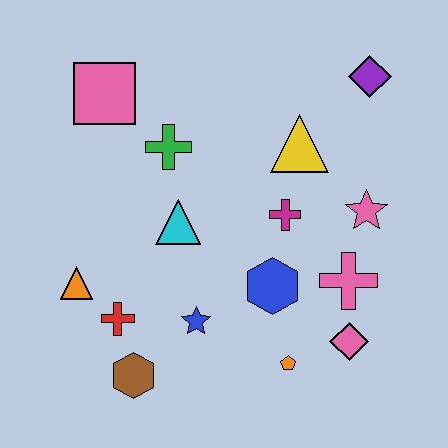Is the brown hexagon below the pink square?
Yes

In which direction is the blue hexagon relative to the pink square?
The blue hexagon is below the pink square.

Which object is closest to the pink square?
The green cross is closest to the pink square.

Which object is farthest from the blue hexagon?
The pink square is farthest from the blue hexagon.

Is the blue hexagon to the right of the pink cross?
No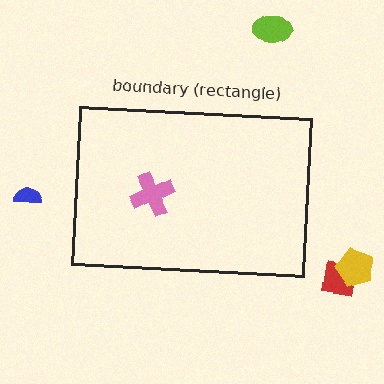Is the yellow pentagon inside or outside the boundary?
Outside.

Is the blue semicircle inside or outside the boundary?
Outside.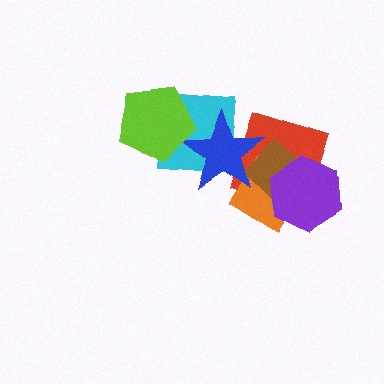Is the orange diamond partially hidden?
Yes, it is partially covered by another shape.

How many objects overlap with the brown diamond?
4 objects overlap with the brown diamond.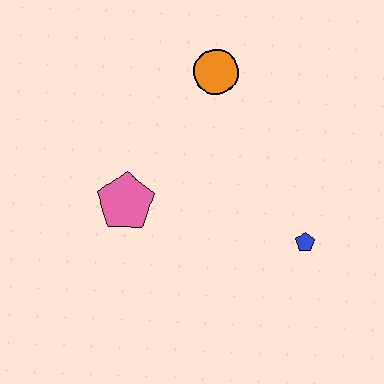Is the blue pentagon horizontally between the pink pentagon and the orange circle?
No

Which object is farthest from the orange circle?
The blue pentagon is farthest from the orange circle.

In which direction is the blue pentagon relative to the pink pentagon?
The blue pentagon is to the right of the pink pentagon.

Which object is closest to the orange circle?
The pink pentagon is closest to the orange circle.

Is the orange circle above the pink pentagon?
Yes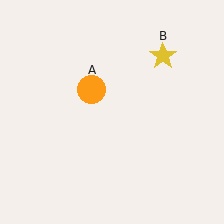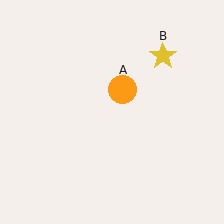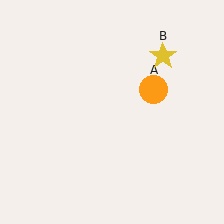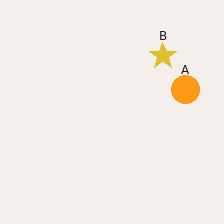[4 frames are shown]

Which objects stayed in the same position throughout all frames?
Yellow star (object B) remained stationary.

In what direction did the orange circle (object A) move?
The orange circle (object A) moved right.